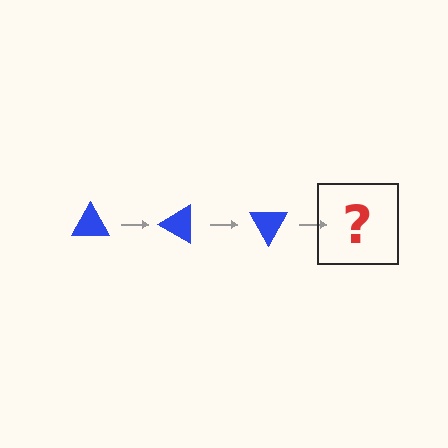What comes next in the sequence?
The next element should be a blue triangle rotated 90 degrees.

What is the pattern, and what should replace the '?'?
The pattern is that the triangle rotates 30 degrees each step. The '?' should be a blue triangle rotated 90 degrees.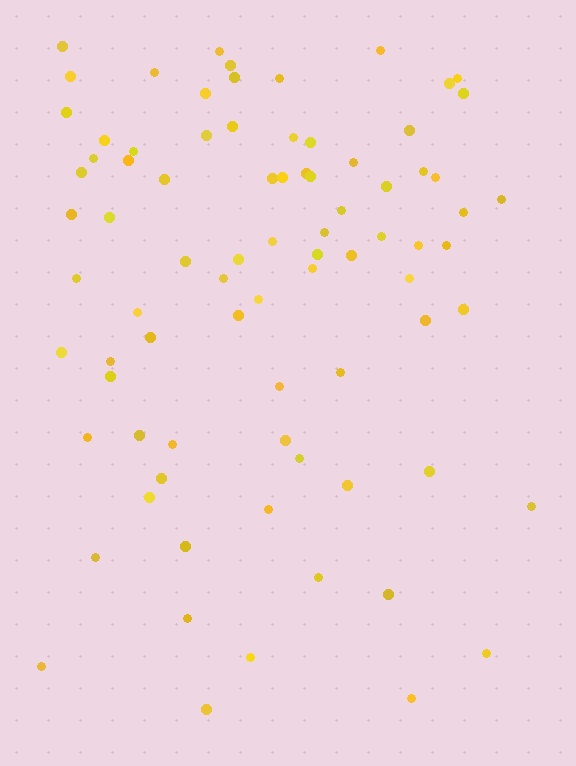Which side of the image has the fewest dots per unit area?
The bottom.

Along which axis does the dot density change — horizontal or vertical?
Vertical.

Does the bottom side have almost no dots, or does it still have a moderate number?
Still a moderate number, just noticeably fewer than the top.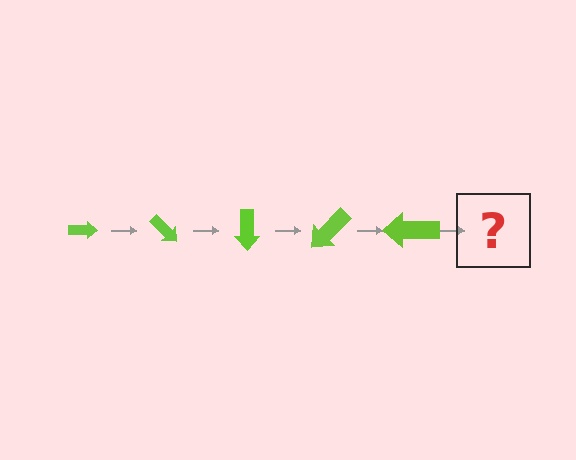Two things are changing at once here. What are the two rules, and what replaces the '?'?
The two rules are that the arrow grows larger each step and it rotates 45 degrees each step. The '?' should be an arrow, larger than the previous one and rotated 225 degrees from the start.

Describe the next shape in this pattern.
It should be an arrow, larger than the previous one and rotated 225 degrees from the start.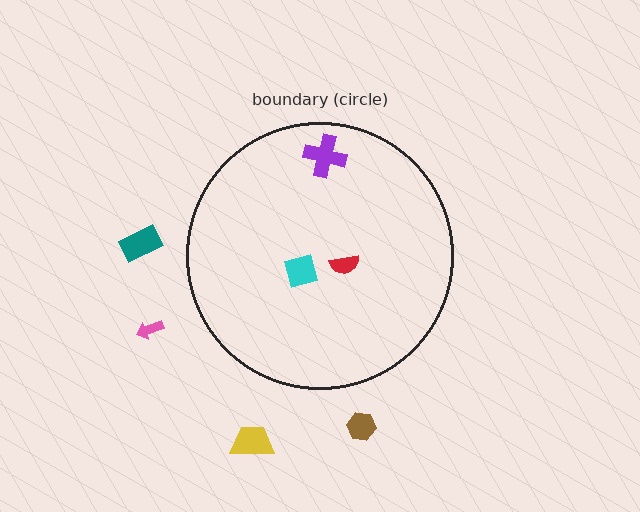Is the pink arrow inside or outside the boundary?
Outside.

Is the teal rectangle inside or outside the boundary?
Outside.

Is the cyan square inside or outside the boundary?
Inside.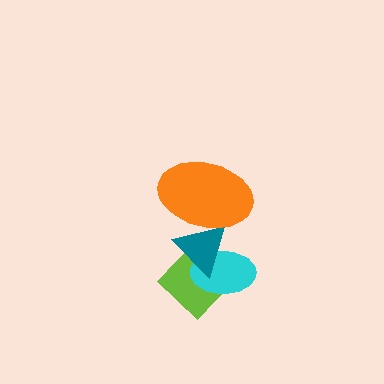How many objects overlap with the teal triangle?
3 objects overlap with the teal triangle.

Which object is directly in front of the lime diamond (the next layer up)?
The cyan ellipse is directly in front of the lime diamond.